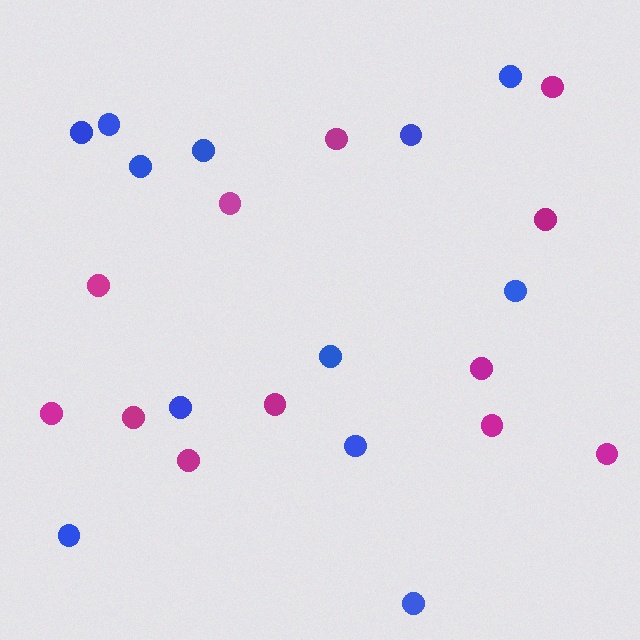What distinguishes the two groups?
There are 2 groups: one group of blue circles (12) and one group of magenta circles (12).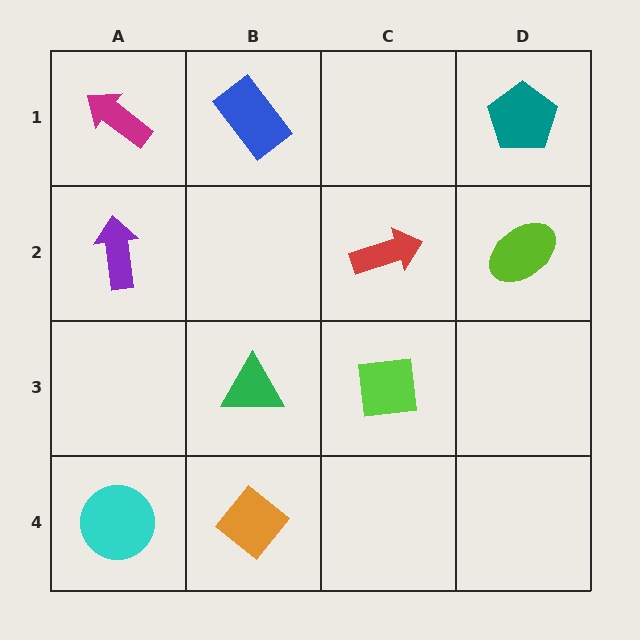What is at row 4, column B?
An orange diamond.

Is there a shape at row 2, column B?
No, that cell is empty.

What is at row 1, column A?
A magenta arrow.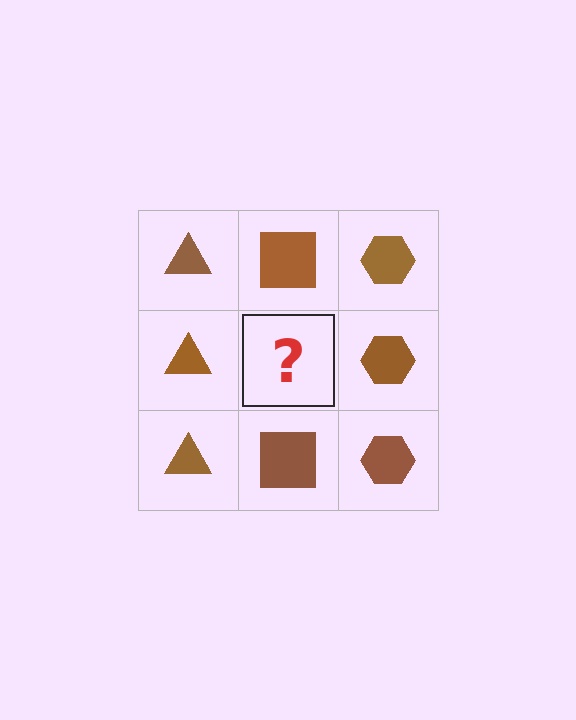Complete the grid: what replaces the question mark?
The question mark should be replaced with a brown square.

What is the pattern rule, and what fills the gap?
The rule is that each column has a consistent shape. The gap should be filled with a brown square.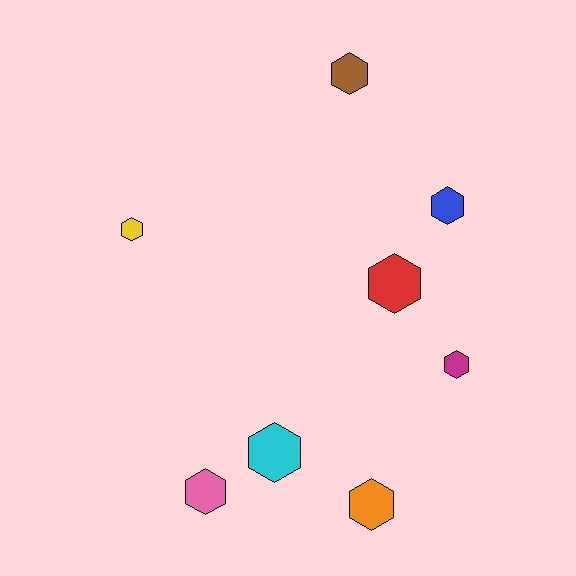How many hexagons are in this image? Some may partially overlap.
There are 8 hexagons.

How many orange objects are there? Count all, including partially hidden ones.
There is 1 orange object.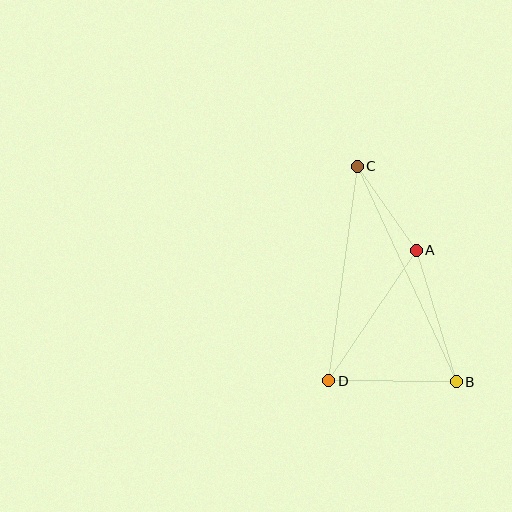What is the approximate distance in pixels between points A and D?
The distance between A and D is approximately 157 pixels.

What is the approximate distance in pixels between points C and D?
The distance between C and D is approximately 216 pixels.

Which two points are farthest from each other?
Points B and C are farthest from each other.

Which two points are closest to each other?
Points A and C are closest to each other.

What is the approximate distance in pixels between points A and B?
The distance between A and B is approximately 137 pixels.